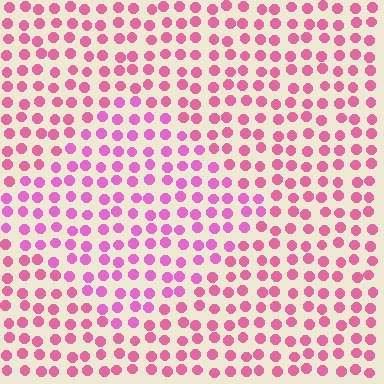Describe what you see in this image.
The image is filled with small pink elements in a uniform arrangement. A diamond-shaped region is visible where the elements are tinted to a slightly different hue, forming a subtle color boundary.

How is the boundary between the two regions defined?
The boundary is defined purely by a slight shift in hue (about 22 degrees). Spacing, size, and orientation are identical on both sides.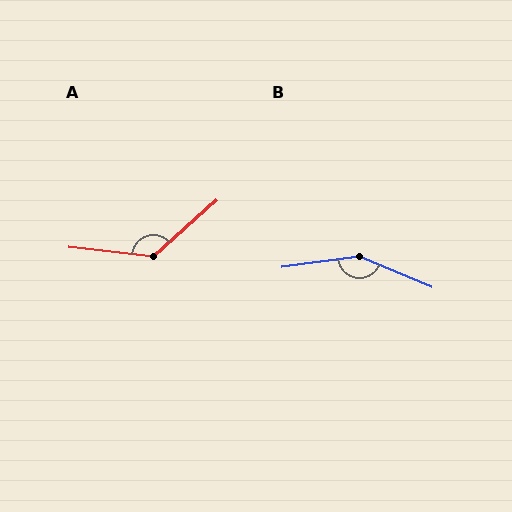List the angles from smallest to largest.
A (132°), B (149°).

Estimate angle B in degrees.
Approximately 149 degrees.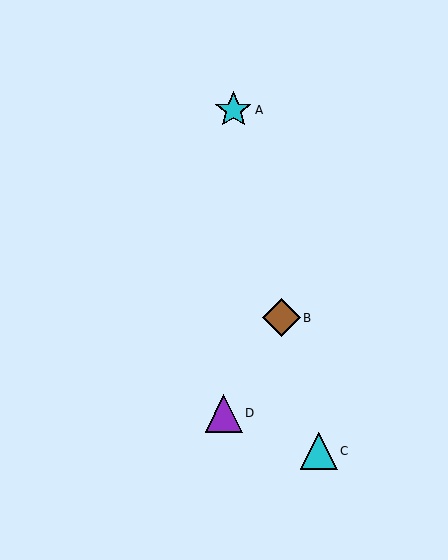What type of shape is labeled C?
Shape C is a cyan triangle.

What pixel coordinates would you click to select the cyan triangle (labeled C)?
Click at (319, 451) to select the cyan triangle C.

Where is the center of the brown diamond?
The center of the brown diamond is at (281, 318).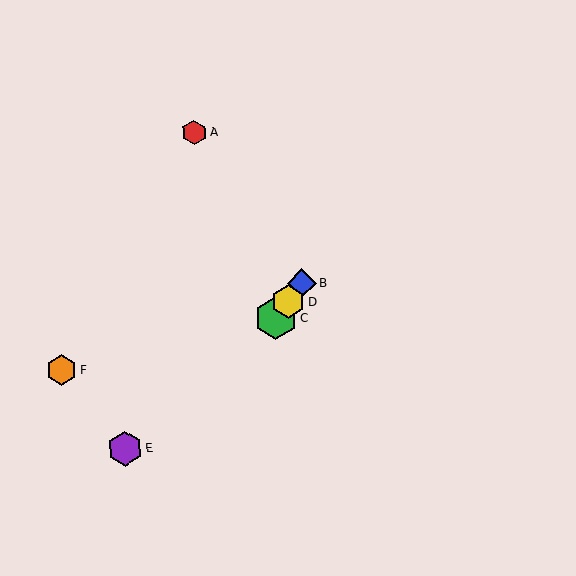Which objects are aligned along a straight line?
Objects B, C, D are aligned along a straight line.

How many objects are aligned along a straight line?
3 objects (B, C, D) are aligned along a straight line.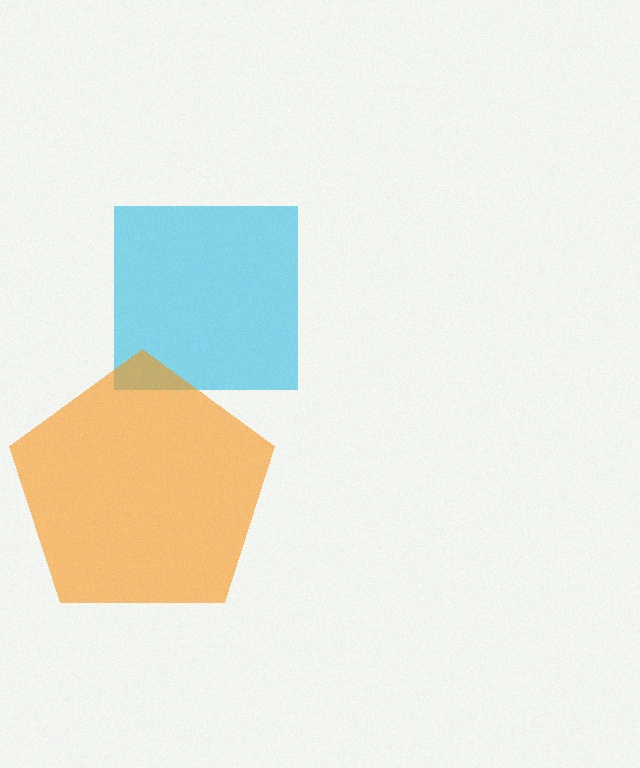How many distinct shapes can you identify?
There are 2 distinct shapes: a cyan square, an orange pentagon.